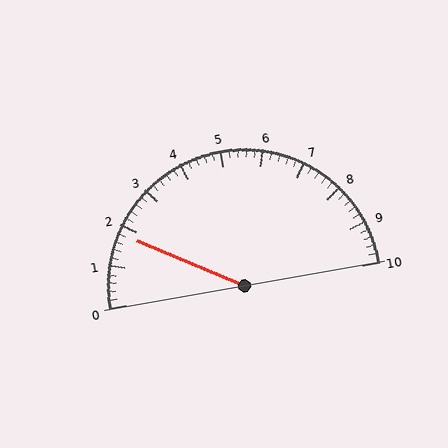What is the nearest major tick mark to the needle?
The nearest major tick mark is 2.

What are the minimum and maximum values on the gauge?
The gauge ranges from 0 to 10.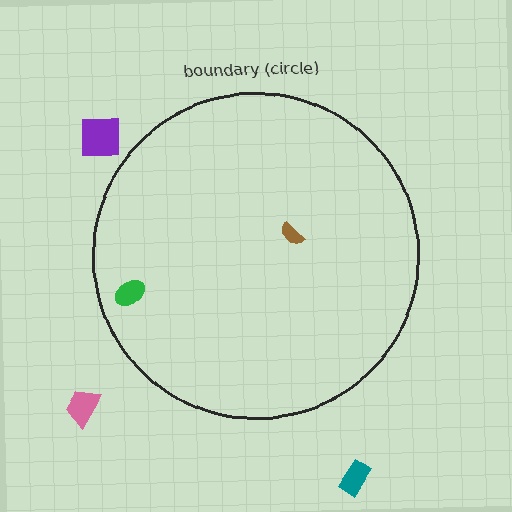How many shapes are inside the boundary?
2 inside, 3 outside.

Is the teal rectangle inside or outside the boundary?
Outside.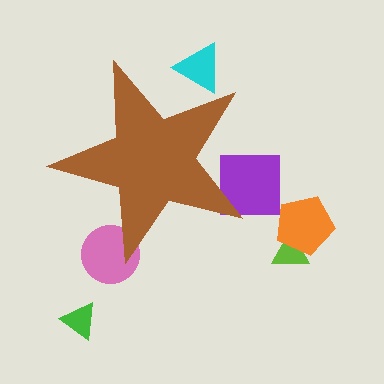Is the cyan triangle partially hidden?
Yes, the cyan triangle is partially hidden behind the brown star.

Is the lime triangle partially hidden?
No, the lime triangle is fully visible.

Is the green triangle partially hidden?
No, the green triangle is fully visible.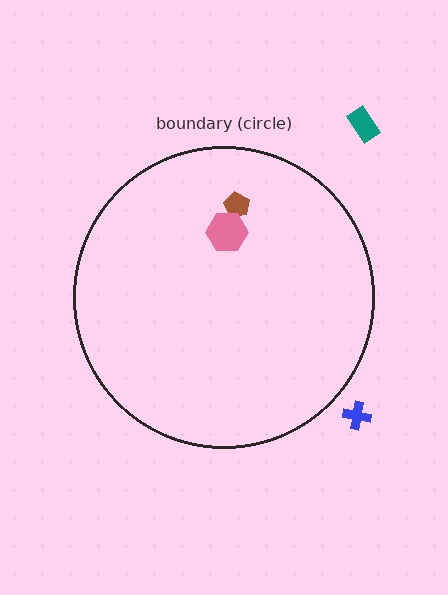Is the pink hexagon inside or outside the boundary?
Inside.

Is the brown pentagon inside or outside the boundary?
Inside.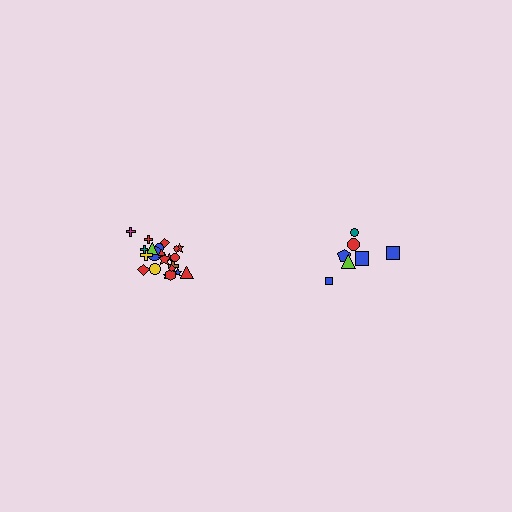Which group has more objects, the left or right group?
The left group.